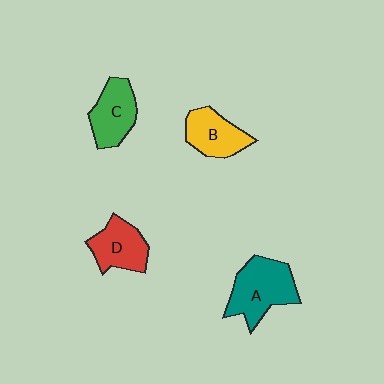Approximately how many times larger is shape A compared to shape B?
Approximately 1.4 times.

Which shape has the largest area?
Shape A (teal).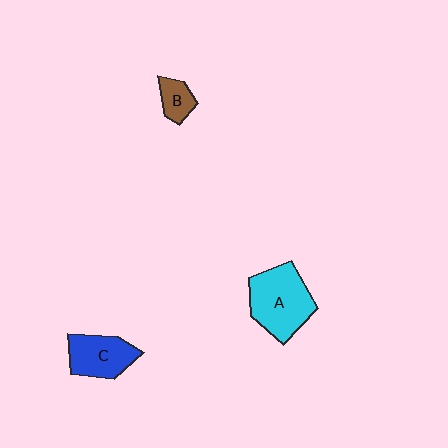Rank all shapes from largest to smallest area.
From largest to smallest: A (cyan), C (blue), B (brown).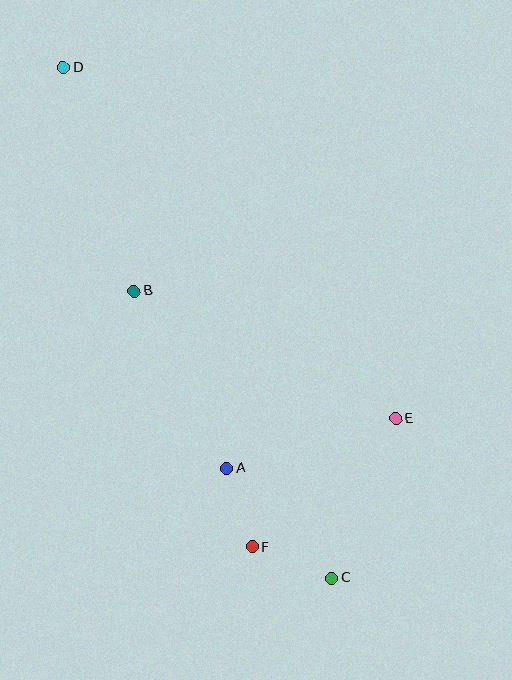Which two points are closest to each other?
Points A and F are closest to each other.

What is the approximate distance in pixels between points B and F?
The distance between B and F is approximately 282 pixels.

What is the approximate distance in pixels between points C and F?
The distance between C and F is approximately 85 pixels.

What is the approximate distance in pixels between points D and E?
The distance between D and E is approximately 484 pixels.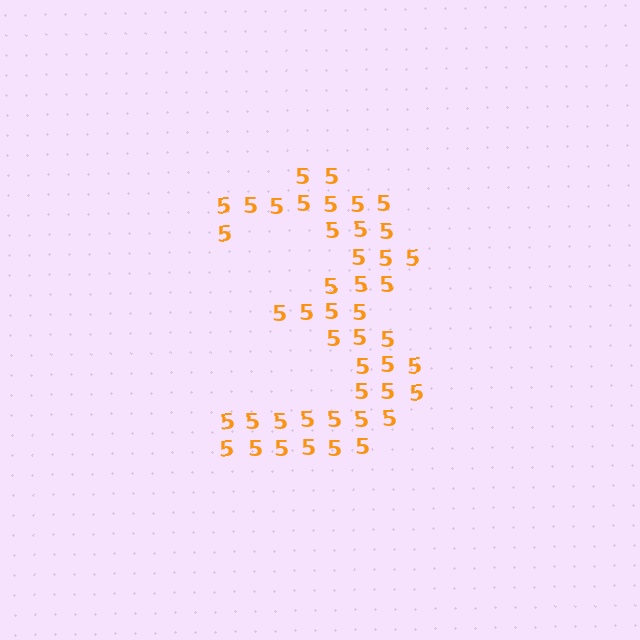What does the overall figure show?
The overall figure shows the digit 3.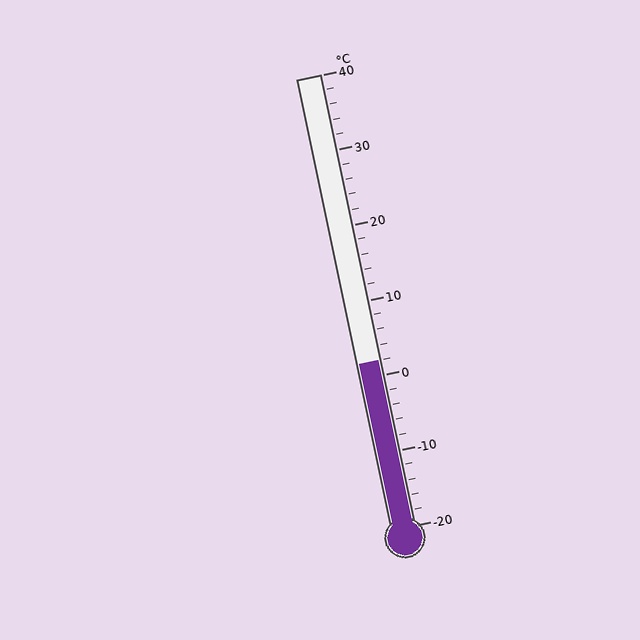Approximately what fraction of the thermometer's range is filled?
The thermometer is filled to approximately 35% of its range.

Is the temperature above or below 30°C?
The temperature is below 30°C.